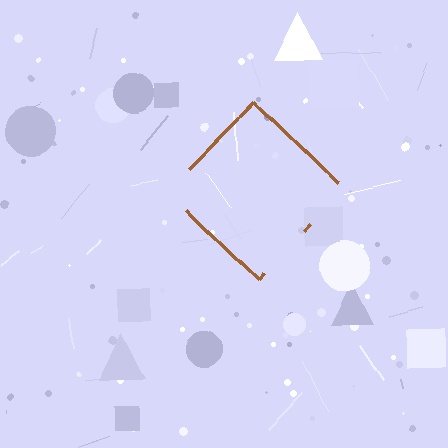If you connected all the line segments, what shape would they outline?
They would outline a diamond.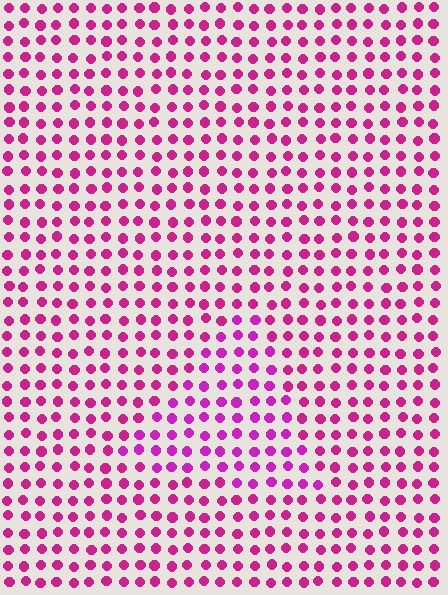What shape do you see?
I see a triangle.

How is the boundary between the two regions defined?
The boundary is defined purely by a slight shift in hue (about 18 degrees). Spacing, size, and orientation are identical on both sides.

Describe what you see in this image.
The image is filled with small magenta elements in a uniform arrangement. A triangle-shaped region is visible where the elements are tinted to a slightly different hue, forming a subtle color boundary.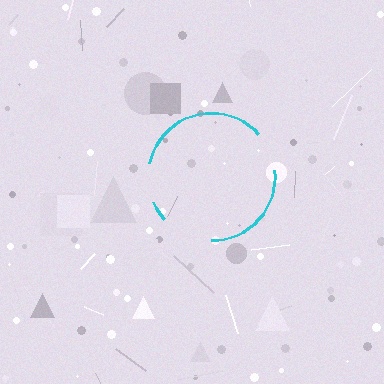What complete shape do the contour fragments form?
The contour fragments form a circle.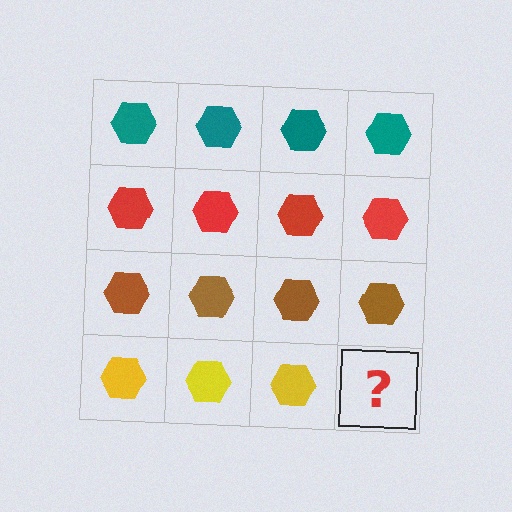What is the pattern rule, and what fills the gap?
The rule is that each row has a consistent color. The gap should be filled with a yellow hexagon.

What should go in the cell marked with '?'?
The missing cell should contain a yellow hexagon.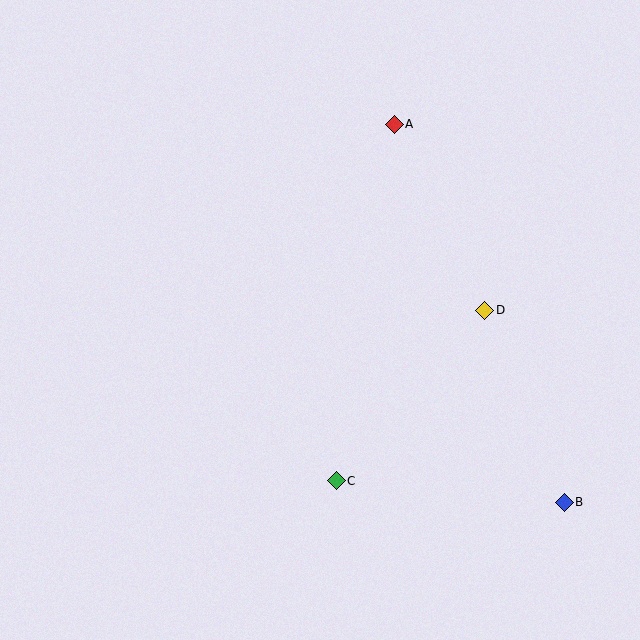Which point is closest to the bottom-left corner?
Point C is closest to the bottom-left corner.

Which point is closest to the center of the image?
Point C at (336, 481) is closest to the center.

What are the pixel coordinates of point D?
Point D is at (485, 310).